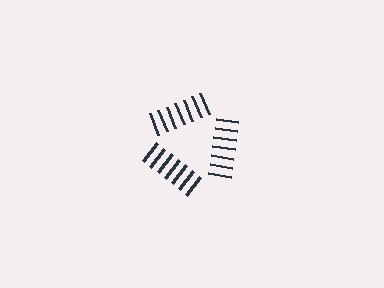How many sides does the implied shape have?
3 sides — the line-ends trace a triangle.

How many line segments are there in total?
21 — 7 along each of the 3 edges.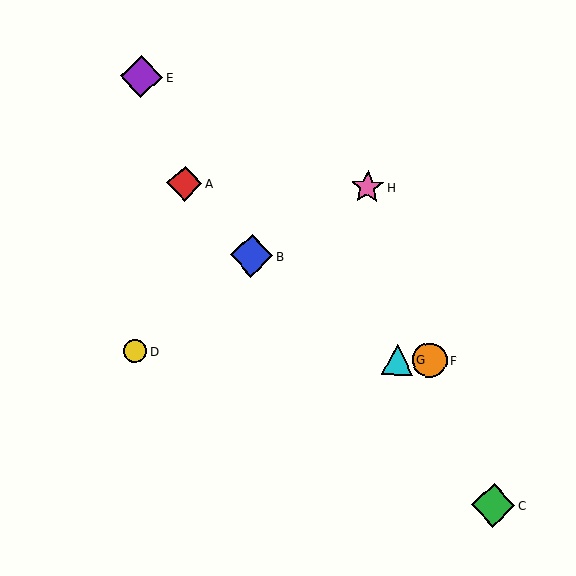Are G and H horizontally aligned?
No, G is at y≈359 and H is at y≈187.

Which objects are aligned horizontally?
Objects D, F, G are aligned horizontally.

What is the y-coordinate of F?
Object F is at y≈360.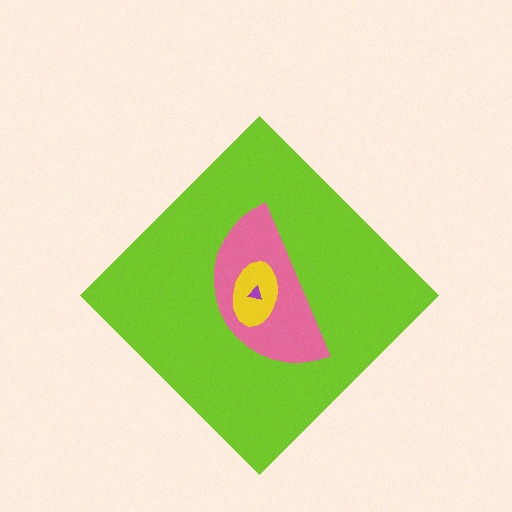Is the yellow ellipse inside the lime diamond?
Yes.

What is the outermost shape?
The lime diamond.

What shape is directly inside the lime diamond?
The pink semicircle.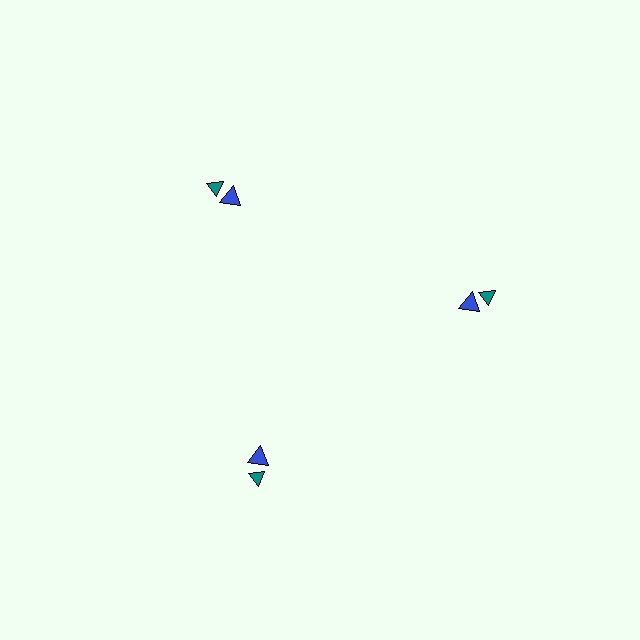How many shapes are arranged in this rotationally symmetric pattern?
There are 6 shapes, arranged in 3 groups of 2.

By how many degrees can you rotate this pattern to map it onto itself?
The pattern maps onto itself every 120 degrees of rotation.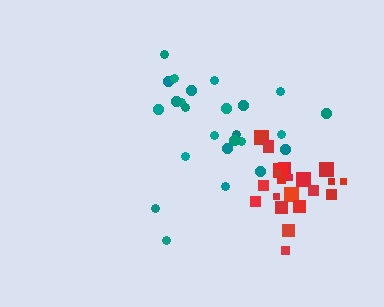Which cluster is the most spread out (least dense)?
Teal.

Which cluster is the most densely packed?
Red.